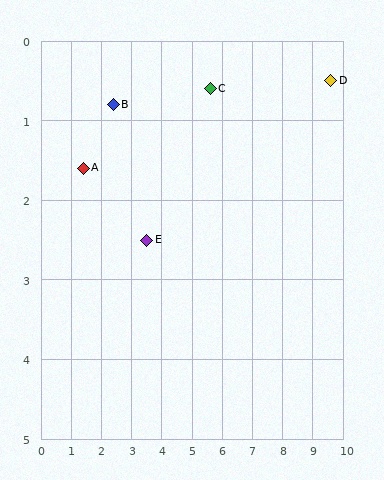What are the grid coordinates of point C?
Point C is at approximately (5.6, 0.6).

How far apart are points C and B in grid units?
Points C and B are about 3.2 grid units apart.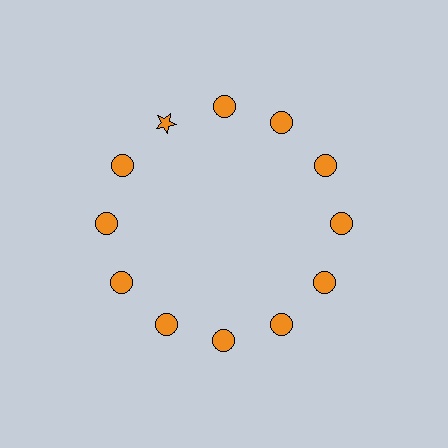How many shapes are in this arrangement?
There are 12 shapes arranged in a ring pattern.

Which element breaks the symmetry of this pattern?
The orange star at roughly the 11 o'clock position breaks the symmetry. All other shapes are orange circles.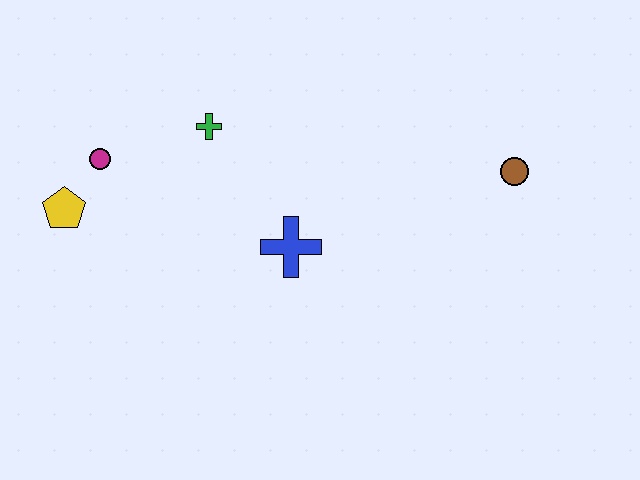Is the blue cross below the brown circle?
Yes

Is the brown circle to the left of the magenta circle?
No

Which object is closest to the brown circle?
The blue cross is closest to the brown circle.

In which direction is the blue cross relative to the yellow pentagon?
The blue cross is to the right of the yellow pentagon.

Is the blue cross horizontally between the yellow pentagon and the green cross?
No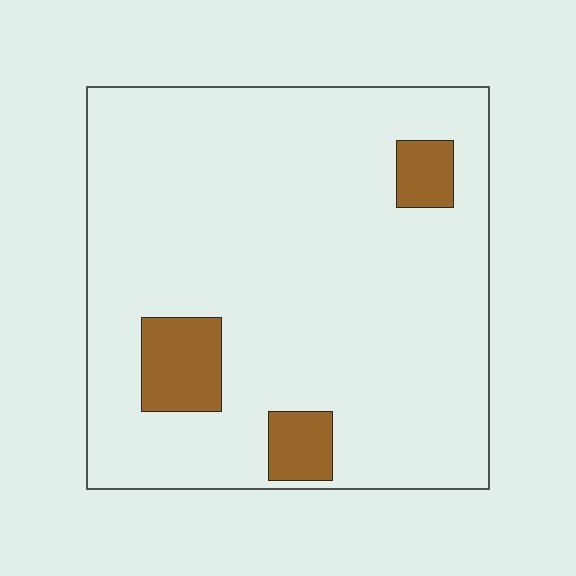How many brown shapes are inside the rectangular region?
3.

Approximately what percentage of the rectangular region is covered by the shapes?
Approximately 10%.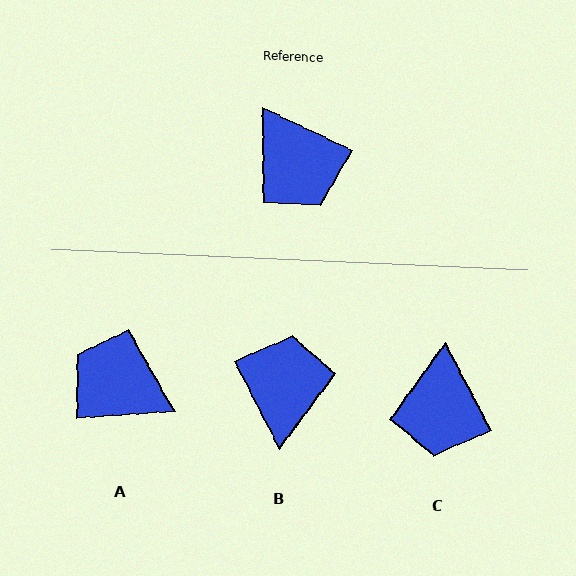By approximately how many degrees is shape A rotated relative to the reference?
Approximately 150 degrees clockwise.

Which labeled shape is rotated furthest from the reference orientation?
A, about 150 degrees away.